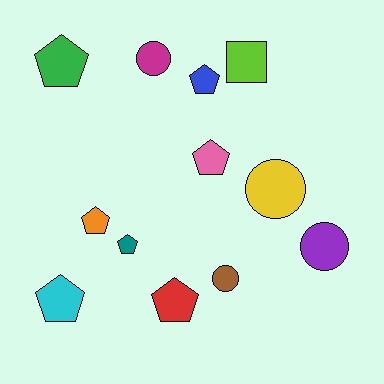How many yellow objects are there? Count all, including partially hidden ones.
There is 1 yellow object.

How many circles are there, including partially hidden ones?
There are 4 circles.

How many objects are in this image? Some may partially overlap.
There are 12 objects.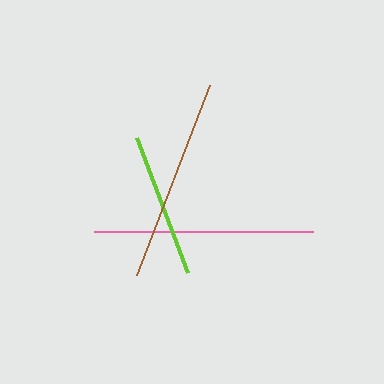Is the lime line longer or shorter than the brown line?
The brown line is longer than the lime line.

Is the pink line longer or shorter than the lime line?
The pink line is longer than the lime line.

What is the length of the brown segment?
The brown segment is approximately 204 pixels long.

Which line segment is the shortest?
The lime line is the shortest at approximately 144 pixels.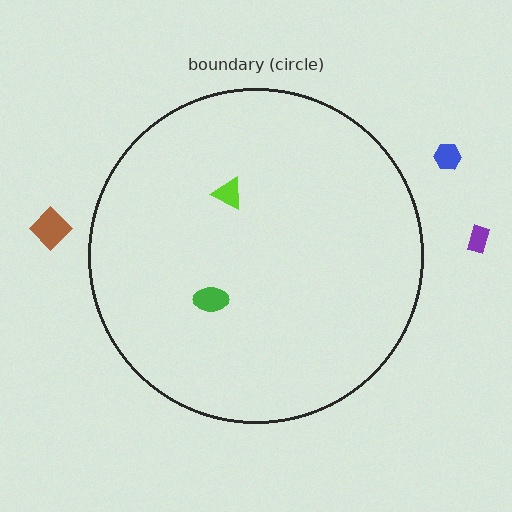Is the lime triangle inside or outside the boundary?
Inside.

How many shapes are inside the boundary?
2 inside, 3 outside.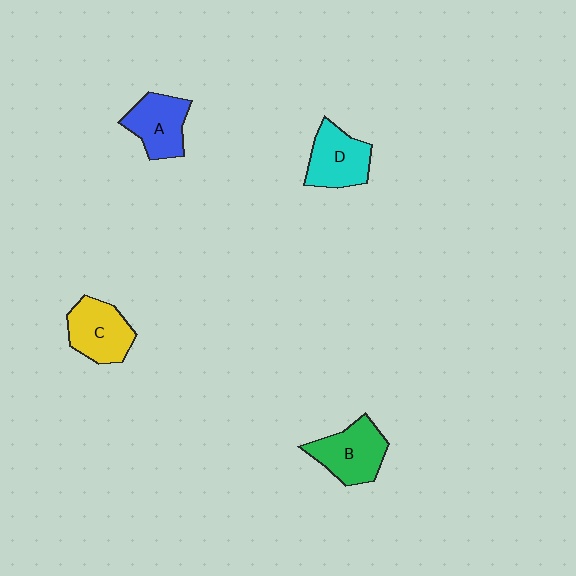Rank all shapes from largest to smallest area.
From largest to smallest: B (green), C (yellow), D (cyan), A (blue).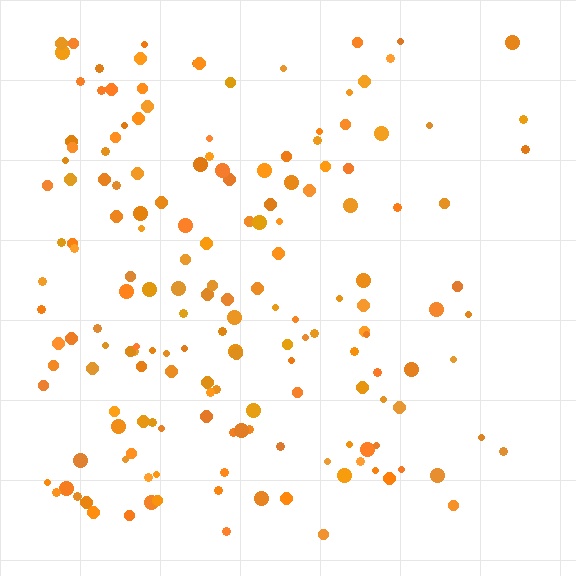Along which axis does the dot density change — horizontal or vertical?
Horizontal.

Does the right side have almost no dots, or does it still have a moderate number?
Still a moderate number, just noticeably fewer than the left.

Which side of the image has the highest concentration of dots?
The left.